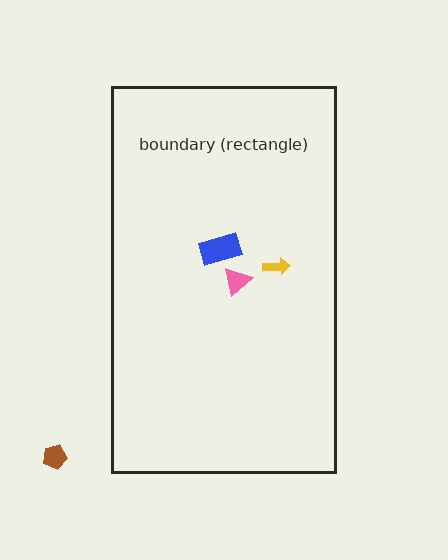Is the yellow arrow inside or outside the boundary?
Inside.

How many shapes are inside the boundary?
3 inside, 1 outside.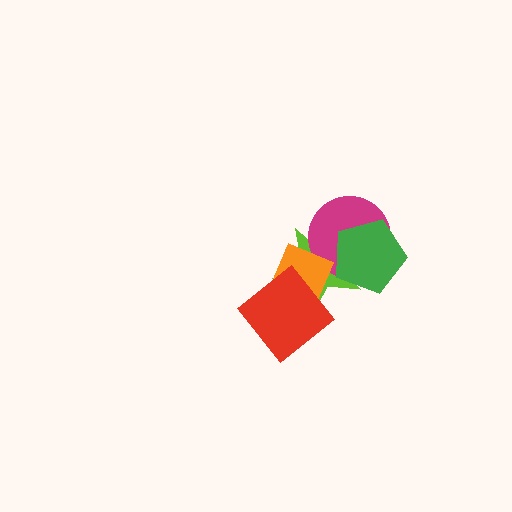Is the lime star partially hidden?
Yes, it is partially covered by another shape.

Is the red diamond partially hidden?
No, no other shape covers it.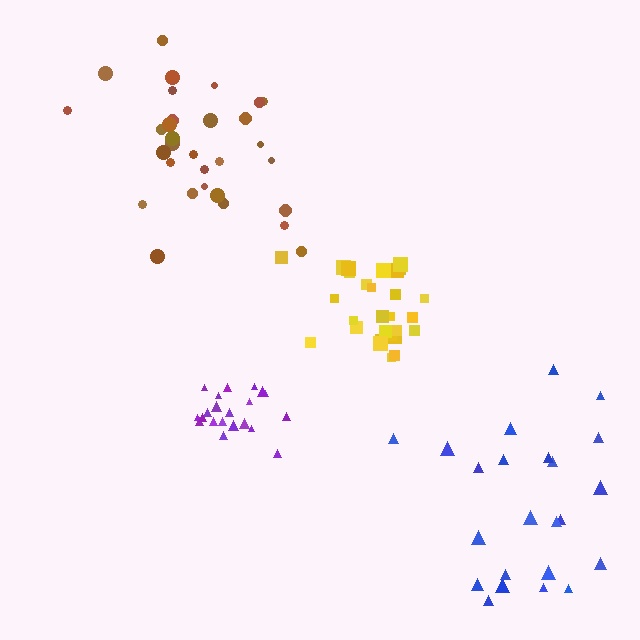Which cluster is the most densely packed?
Purple.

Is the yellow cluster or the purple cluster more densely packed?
Purple.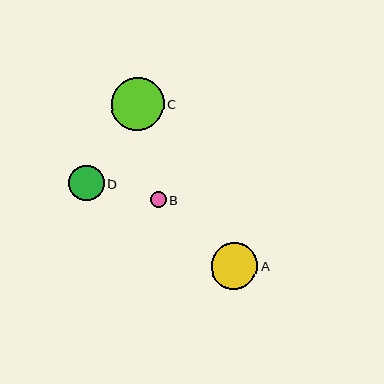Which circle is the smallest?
Circle B is the smallest with a size of approximately 16 pixels.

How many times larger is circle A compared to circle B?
Circle A is approximately 3.0 times the size of circle B.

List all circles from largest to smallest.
From largest to smallest: C, A, D, B.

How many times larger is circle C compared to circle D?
Circle C is approximately 1.5 times the size of circle D.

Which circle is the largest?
Circle C is the largest with a size of approximately 53 pixels.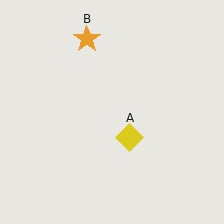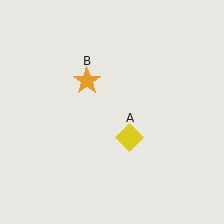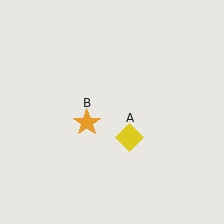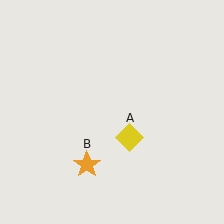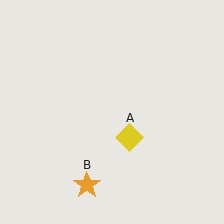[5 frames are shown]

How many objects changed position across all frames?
1 object changed position: orange star (object B).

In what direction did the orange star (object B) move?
The orange star (object B) moved down.